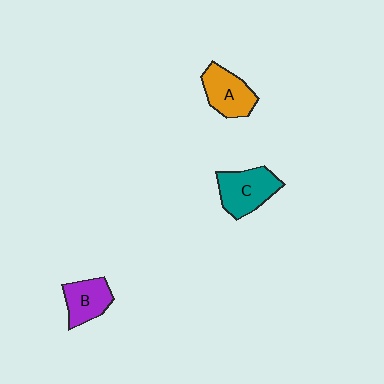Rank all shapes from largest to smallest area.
From largest to smallest: C (teal), A (orange), B (purple).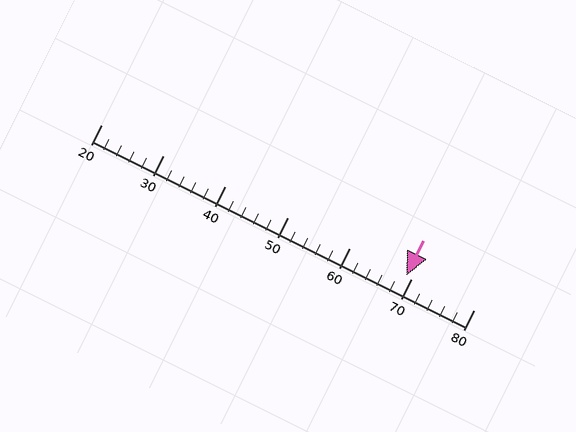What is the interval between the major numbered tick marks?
The major tick marks are spaced 10 units apart.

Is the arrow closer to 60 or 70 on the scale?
The arrow is closer to 70.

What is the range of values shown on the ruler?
The ruler shows values from 20 to 80.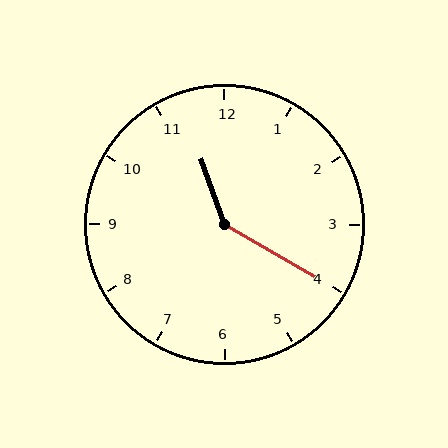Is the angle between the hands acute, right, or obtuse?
It is obtuse.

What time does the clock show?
11:20.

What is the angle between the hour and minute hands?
Approximately 140 degrees.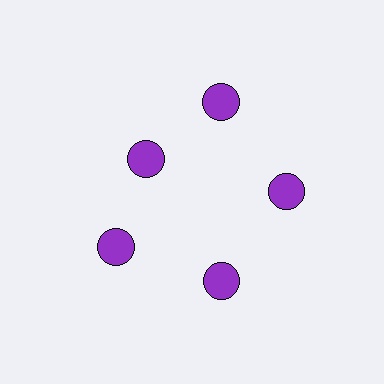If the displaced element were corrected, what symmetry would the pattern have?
It would have 5-fold rotational symmetry — the pattern would map onto itself every 72 degrees.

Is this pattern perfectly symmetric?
No. The 5 purple circles are arranged in a ring, but one element near the 10 o'clock position is pulled inward toward the center, breaking the 5-fold rotational symmetry.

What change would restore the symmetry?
The symmetry would be restored by moving it outward, back onto the ring so that all 5 circles sit at equal angles and equal distance from the center.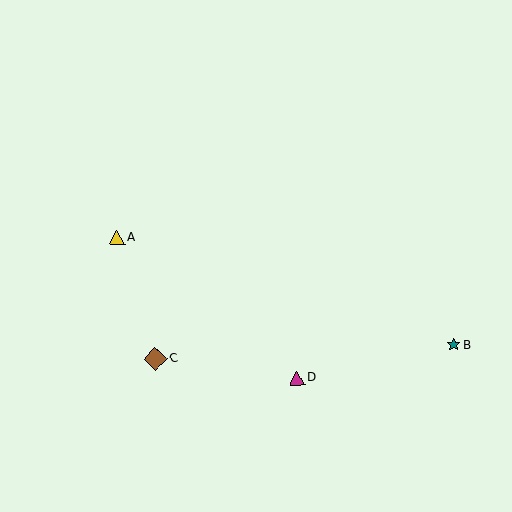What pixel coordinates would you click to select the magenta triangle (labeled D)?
Click at (297, 378) to select the magenta triangle D.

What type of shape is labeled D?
Shape D is a magenta triangle.